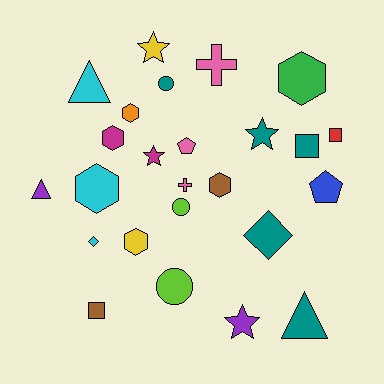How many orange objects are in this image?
There is 1 orange object.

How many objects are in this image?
There are 25 objects.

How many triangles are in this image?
There are 3 triangles.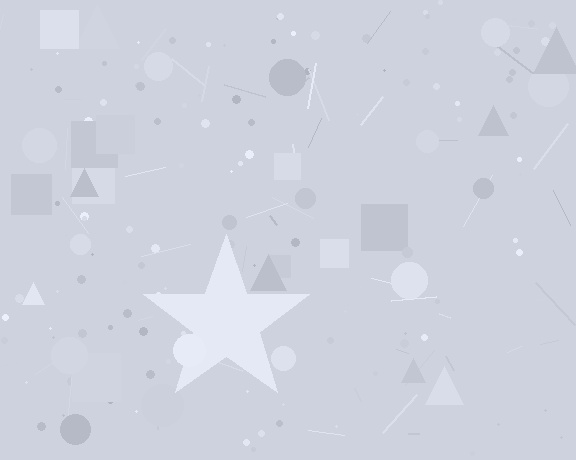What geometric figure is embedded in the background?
A star is embedded in the background.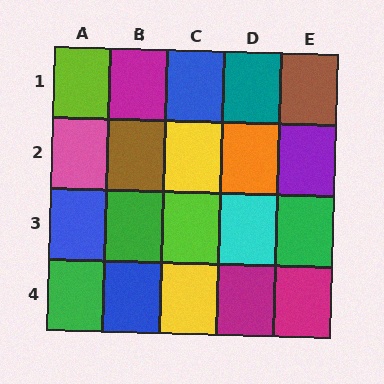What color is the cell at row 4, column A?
Green.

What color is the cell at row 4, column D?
Magenta.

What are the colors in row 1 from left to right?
Lime, magenta, blue, teal, brown.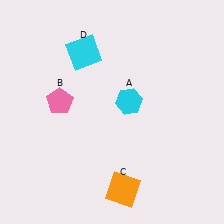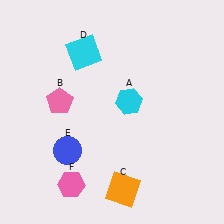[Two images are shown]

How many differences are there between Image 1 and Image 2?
There are 2 differences between the two images.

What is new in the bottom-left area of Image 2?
A pink hexagon (F) was added in the bottom-left area of Image 2.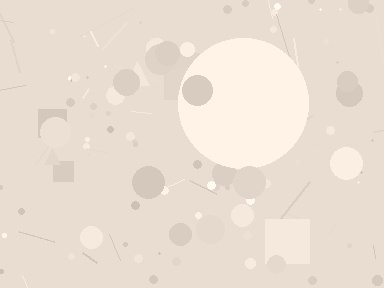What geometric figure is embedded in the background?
A circle is embedded in the background.